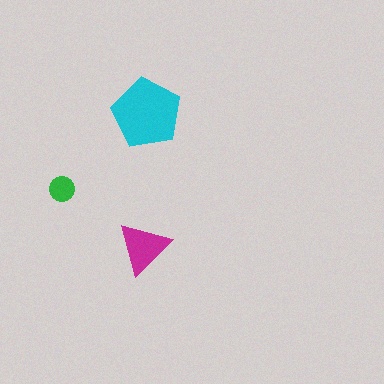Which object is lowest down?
The magenta triangle is bottommost.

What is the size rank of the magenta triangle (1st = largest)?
2nd.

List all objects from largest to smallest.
The cyan pentagon, the magenta triangle, the green circle.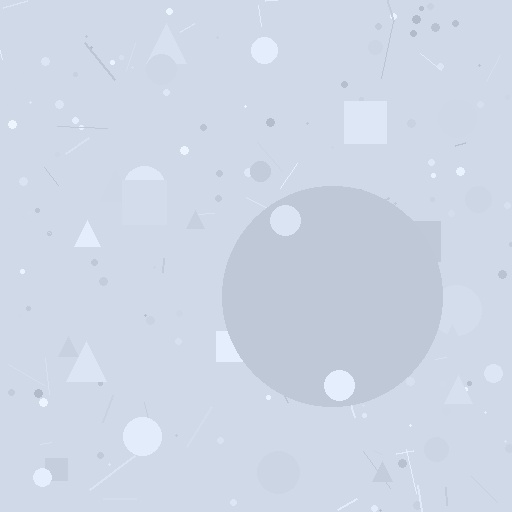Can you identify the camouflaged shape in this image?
The camouflaged shape is a circle.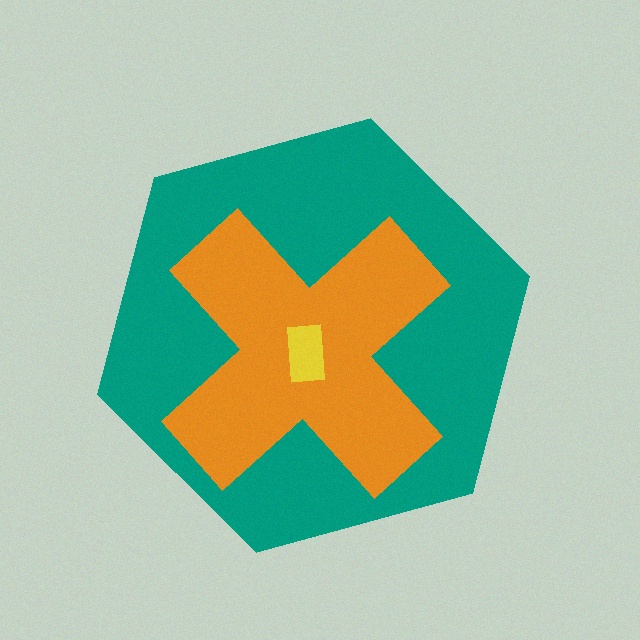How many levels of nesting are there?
3.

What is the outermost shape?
The teal hexagon.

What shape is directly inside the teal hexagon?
The orange cross.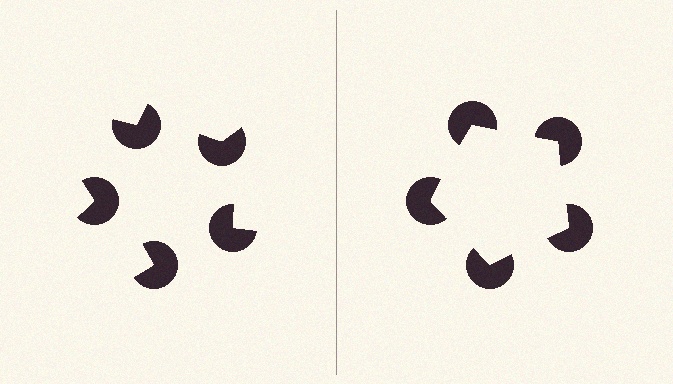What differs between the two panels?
The pac-man discs are positioned identically on both sides; only the wedge orientations differ. On the right they align to a pentagon; on the left they are misaligned.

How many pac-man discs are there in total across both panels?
10 — 5 on each side.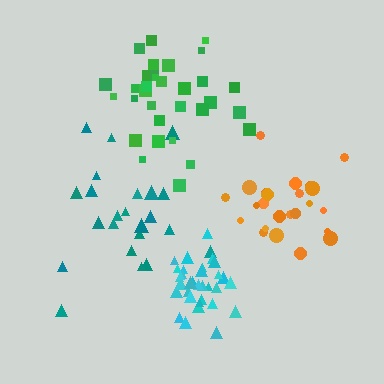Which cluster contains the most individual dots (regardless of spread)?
Cyan (33).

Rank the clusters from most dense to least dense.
cyan, orange, green, teal.